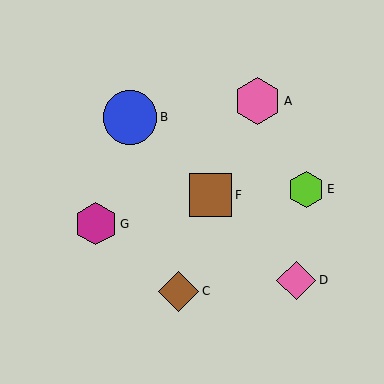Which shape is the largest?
The blue circle (labeled B) is the largest.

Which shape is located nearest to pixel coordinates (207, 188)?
The brown square (labeled F) at (211, 195) is nearest to that location.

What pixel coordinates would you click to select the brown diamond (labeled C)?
Click at (179, 292) to select the brown diamond C.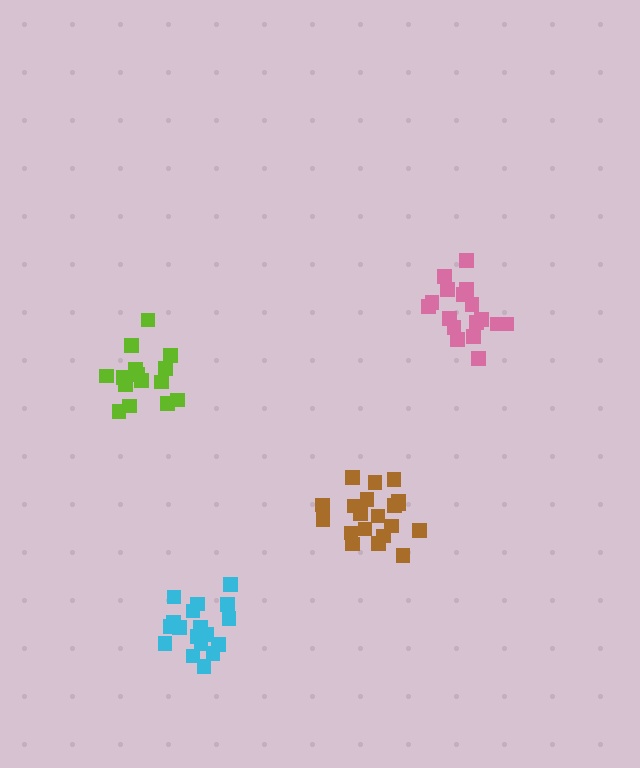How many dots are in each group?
Group 1: 18 dots, Group 2: 20 dots, Group 3: 15 dots, Group 4: 17 dots (70 total).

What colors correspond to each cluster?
The clusters are colored: cyan, brown, lime, pink.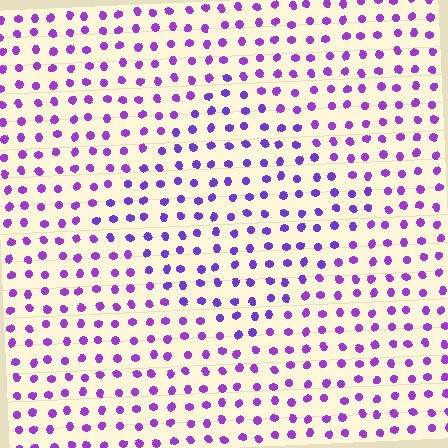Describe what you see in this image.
The image is filled with small purple elements in a uniform arrangement. A diamond-shaped region is visible where the elements are tinted to a slightly different hue, forming a subtle color boundary.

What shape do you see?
I see a diamond.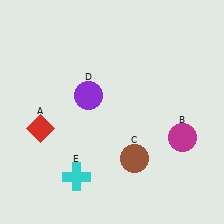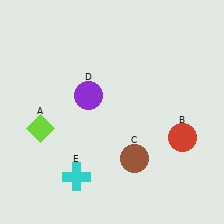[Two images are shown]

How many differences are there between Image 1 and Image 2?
There are 2 differences between the two images.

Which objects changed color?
A changed from red to lime. B changed from magenta to red.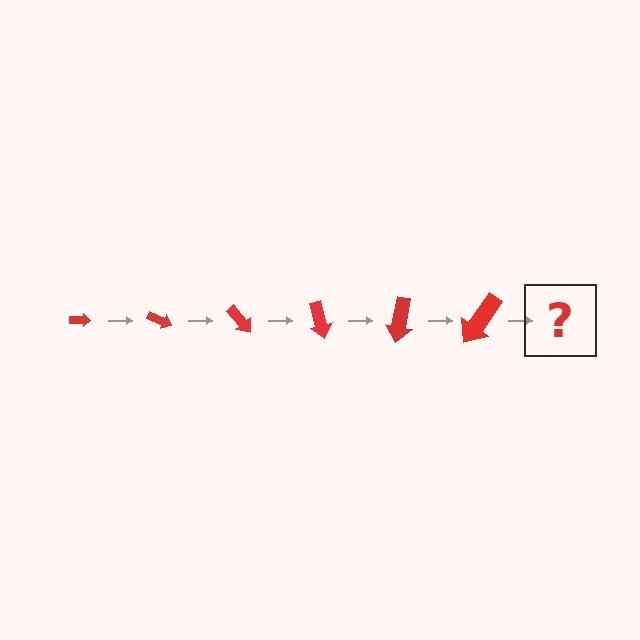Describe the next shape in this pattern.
It should be an arrow, larger than the previous one and rotated 150 degrees from the start.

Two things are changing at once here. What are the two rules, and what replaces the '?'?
The two rules are that the arrow grows larger each step and it rotates 25 degrees each step. The '?' should be an arrow, larger than the previous one and rotated 150 degrees from the start.